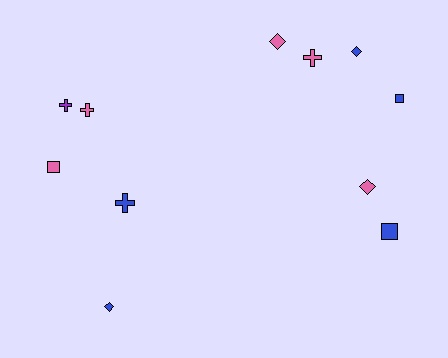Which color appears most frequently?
Blue, with 5 objects.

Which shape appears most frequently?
Diamond, with 4 objects.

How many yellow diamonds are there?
There are no yellow diamonds.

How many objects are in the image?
There are 11 objects.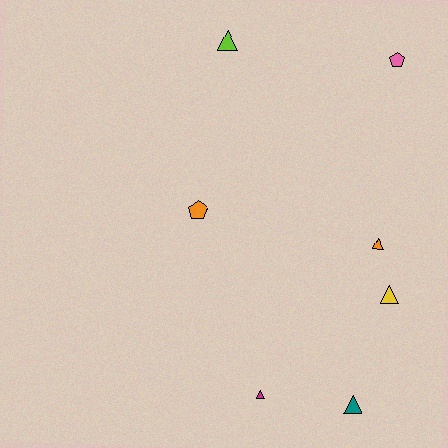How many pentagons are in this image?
There are 2 pentagons.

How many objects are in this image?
There are 7 objects.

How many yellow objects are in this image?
There is 1 yellow object.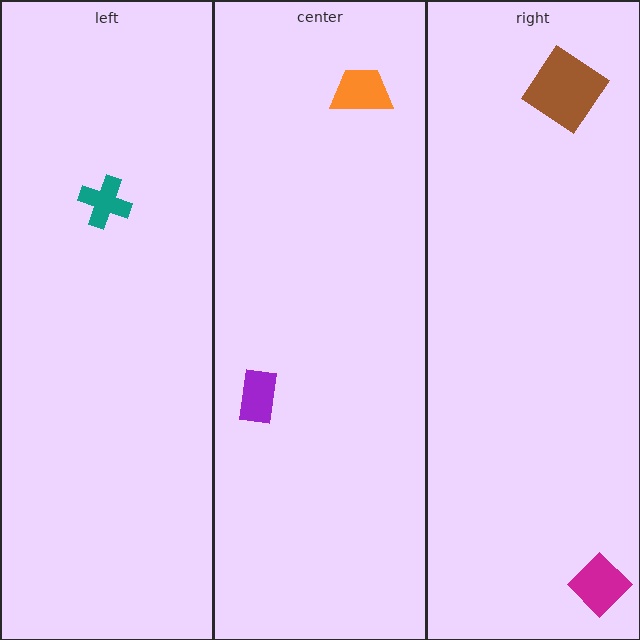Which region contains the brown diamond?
The right region.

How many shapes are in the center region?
2.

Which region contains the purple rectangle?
The center region.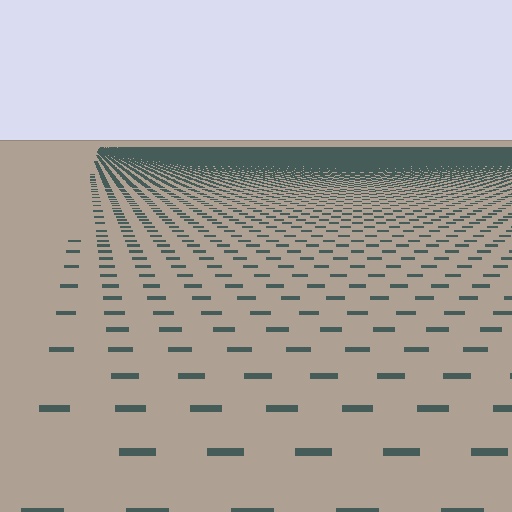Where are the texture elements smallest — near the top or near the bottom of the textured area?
Near the top.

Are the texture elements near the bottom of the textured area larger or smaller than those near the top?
Larger. Near the bottom, elements are closer to the viewer and appear at a bigger on-screen size.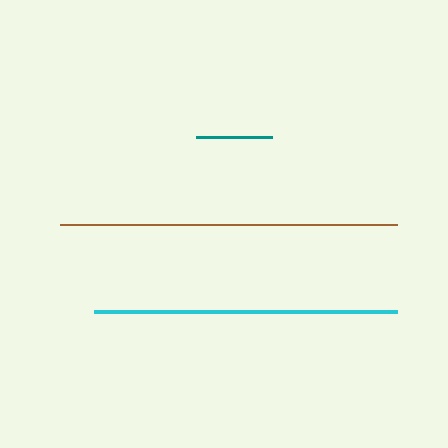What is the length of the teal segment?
The teal segment is approximately 76 pixels long.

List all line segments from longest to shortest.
From longest to shortest: brown, cyan, teal.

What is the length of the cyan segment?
The cyan segment is approximately 303 pixels long.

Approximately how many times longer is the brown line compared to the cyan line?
The brown line is approximately 1.1 times the length of the cyan line.